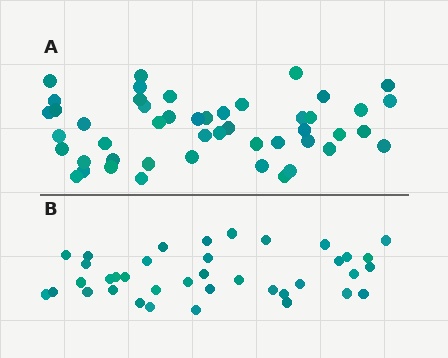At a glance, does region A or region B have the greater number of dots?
Region A (the top region) has more dots.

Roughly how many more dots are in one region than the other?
Region A has roughly 10 or so more dots than region B.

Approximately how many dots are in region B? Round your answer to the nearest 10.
About 40 dots. (The exact count is 38, which rounds to 40.)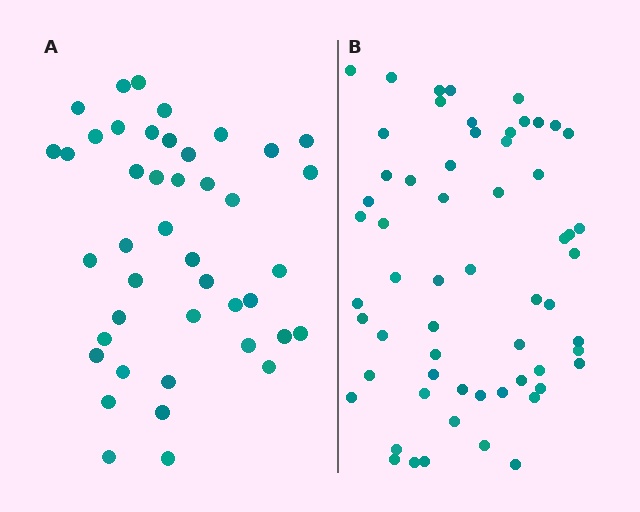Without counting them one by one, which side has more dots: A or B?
Region B (the right region) has more dots.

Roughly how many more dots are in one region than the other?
Region B has approximately 15 more dots than region A.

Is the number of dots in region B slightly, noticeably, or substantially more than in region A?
Region B has noticeably more, but not dramatically so. The ratio is roughly 1.4 to 1.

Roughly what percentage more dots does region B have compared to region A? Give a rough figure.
About 40% more.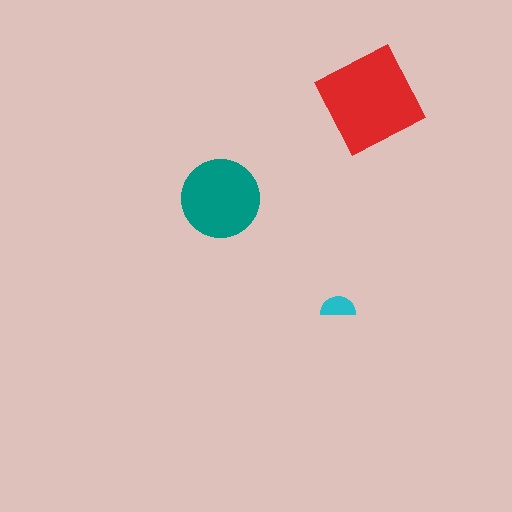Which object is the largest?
The red square.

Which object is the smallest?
The cyan semicircle.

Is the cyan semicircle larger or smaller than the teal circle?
Smaller.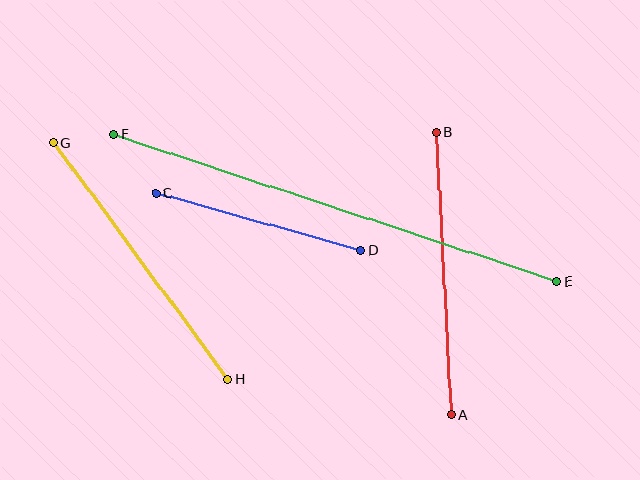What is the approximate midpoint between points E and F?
The midpoint is at approximately (335, 208) pixels.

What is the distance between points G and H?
The distance is approximately 294 pixels.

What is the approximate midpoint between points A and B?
The midpoint is at approximately (444, 273) pixels.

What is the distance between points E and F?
The distance is approximately 467 pixels.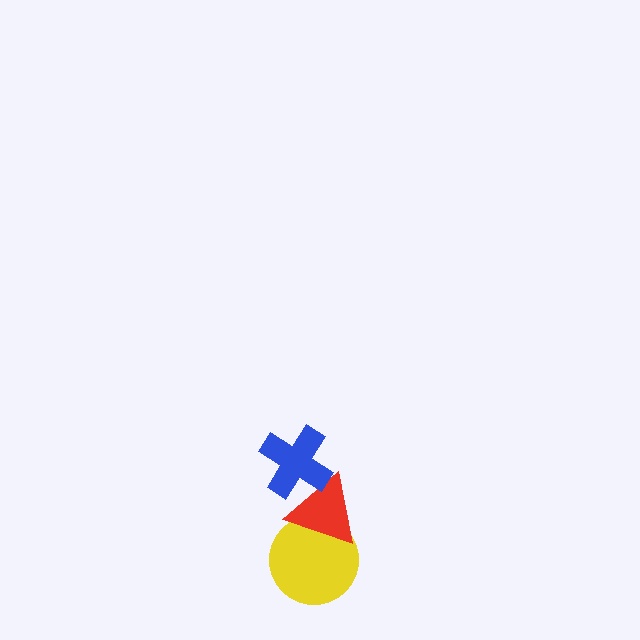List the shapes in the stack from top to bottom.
From top to bottom: the blue cross, the red triangle, the yellow circle.